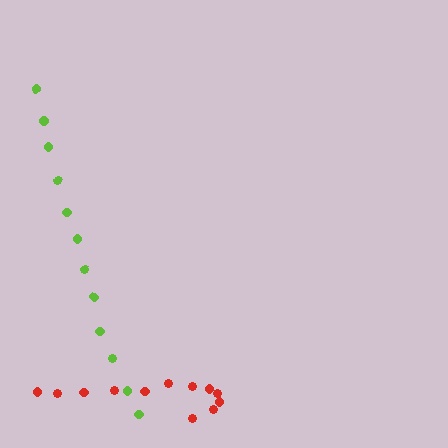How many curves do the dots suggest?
There are 2 distinct paths.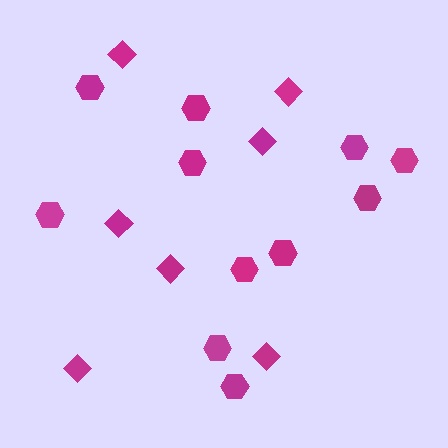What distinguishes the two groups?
There are 2 groups: one group of hexagons (11) and one group of diamonds (7).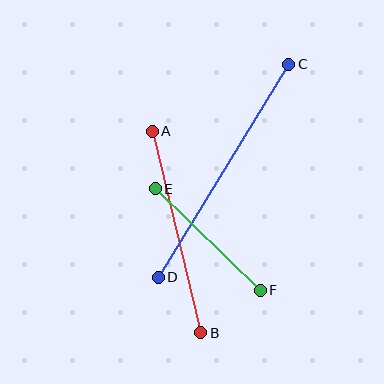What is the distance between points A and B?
The distance is approximately 207 pixels.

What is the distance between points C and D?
The distance is approximately 250 pixels.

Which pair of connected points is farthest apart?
Points C and D are farthest apart.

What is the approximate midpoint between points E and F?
The midpoint is at approximately (208, 240) pixels.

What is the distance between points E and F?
The distance is approximately 146 pixels.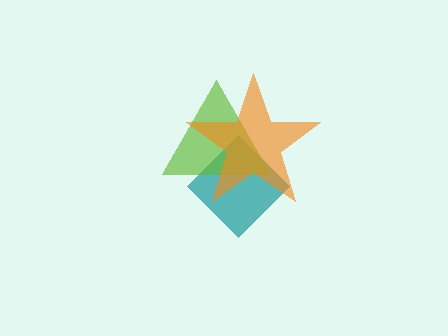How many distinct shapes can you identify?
There are 3 distinct shapes: a teal diamond, a lime triangle, an orange star.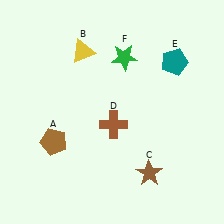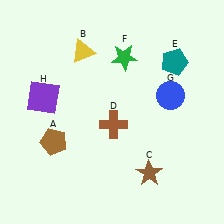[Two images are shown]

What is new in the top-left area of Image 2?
A purple square (H) was added in the top-left area of Image 2.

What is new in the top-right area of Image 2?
A blue circle (G) was added in the top-right area of Image 2.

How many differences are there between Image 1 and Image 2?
There are 2 differences between the two images.